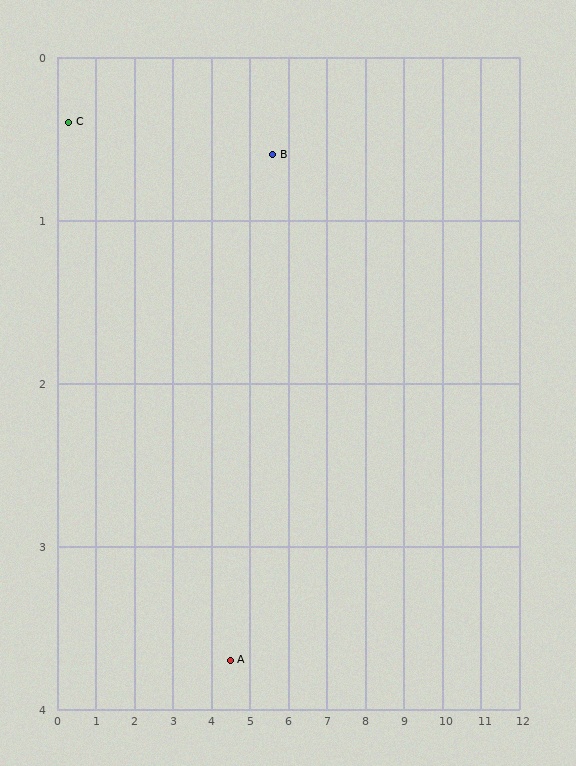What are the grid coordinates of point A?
Point A is at approximately (4.5, 3.7).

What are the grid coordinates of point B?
Point B is at approximately (5.6, 0.6).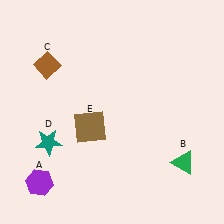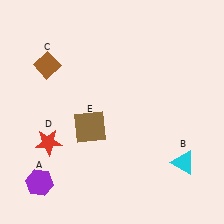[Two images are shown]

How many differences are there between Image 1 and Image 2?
There are 2 differences between the two images.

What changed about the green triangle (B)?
In Image 1, B is green. In Image 2, it changed to cyan.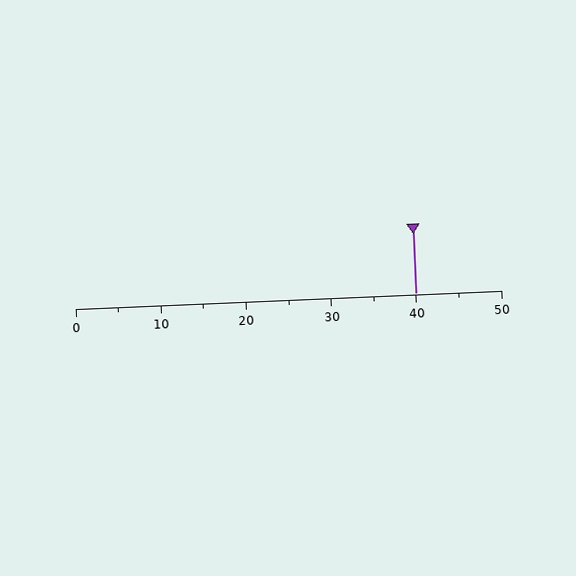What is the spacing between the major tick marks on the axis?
The major ticks are spaced 10 apart.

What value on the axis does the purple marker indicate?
The marker indicates approximately 40.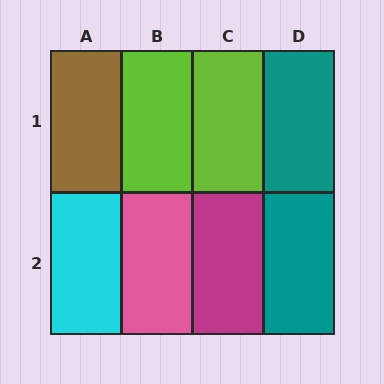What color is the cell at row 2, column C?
Magenta.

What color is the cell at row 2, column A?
Cyan.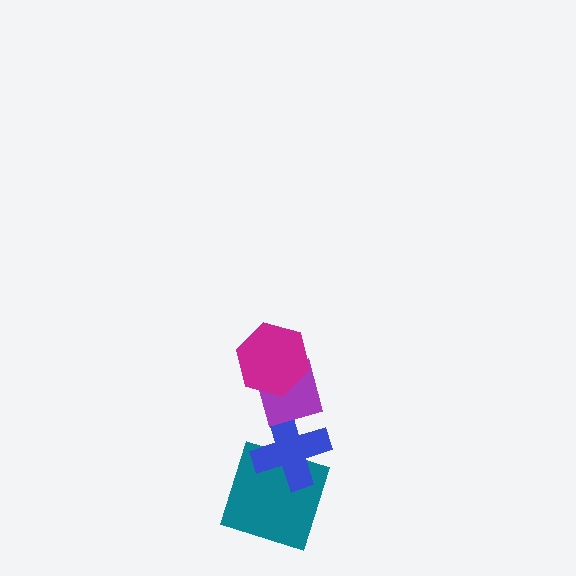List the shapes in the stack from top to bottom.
From top to bottom: the magenta hexagon, the purple diamond, the blue cross, the teal square.